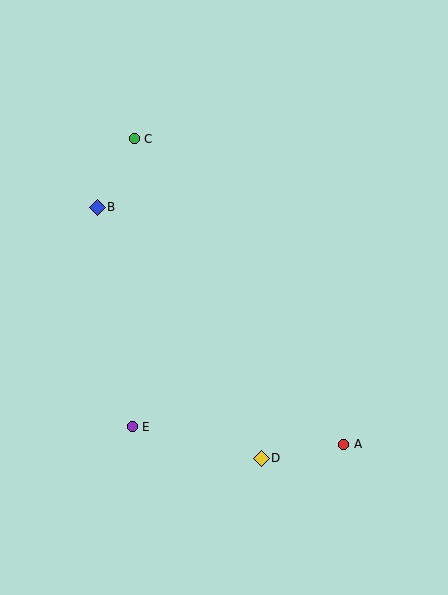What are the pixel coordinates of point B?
Point B is at (97, 207).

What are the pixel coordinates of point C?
Point C is at (134, 139).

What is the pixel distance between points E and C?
The distance between E and C is 288 pixels.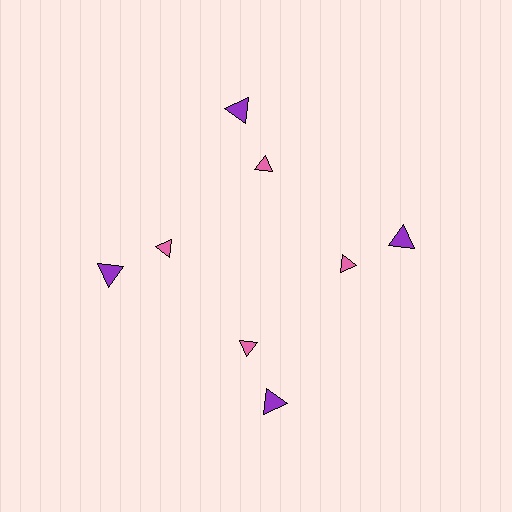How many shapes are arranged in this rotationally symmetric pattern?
There are 8 shapes, arranged in 4 groups of 2.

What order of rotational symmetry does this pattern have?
This pattern has 4-fold rotational symmetry.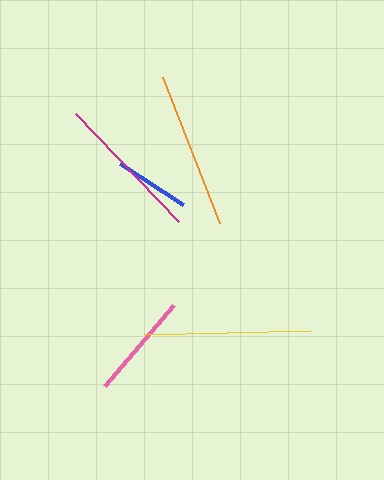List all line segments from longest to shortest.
From longest to shortest: yellow, orange, magenta, pink, blue.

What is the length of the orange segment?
The orange segment is approximately 157 pixels long.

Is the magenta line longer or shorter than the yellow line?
The yellow line is longer than the magenta line.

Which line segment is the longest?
The yellow line is the longest at approximately 166 pixels.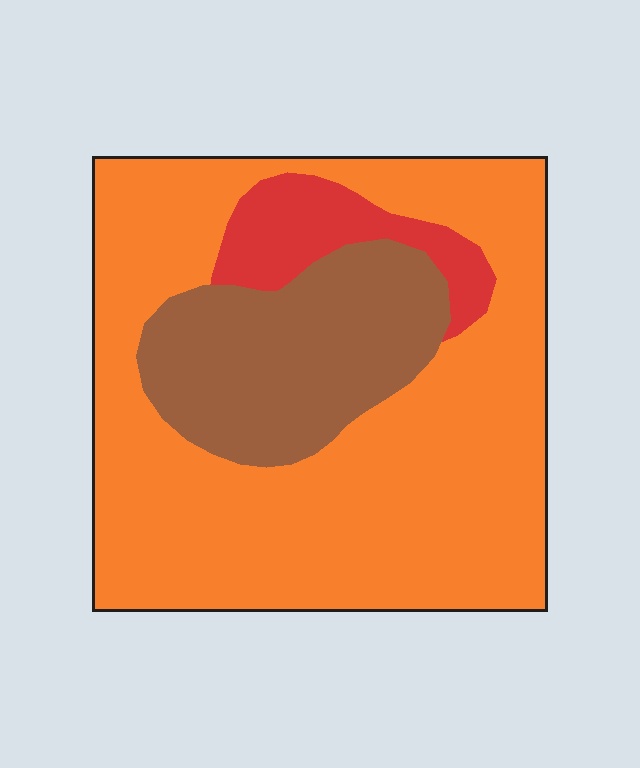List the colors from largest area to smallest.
From largest to smallest: orange, brown, red.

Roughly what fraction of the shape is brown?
Brown covers around 25% of the shape.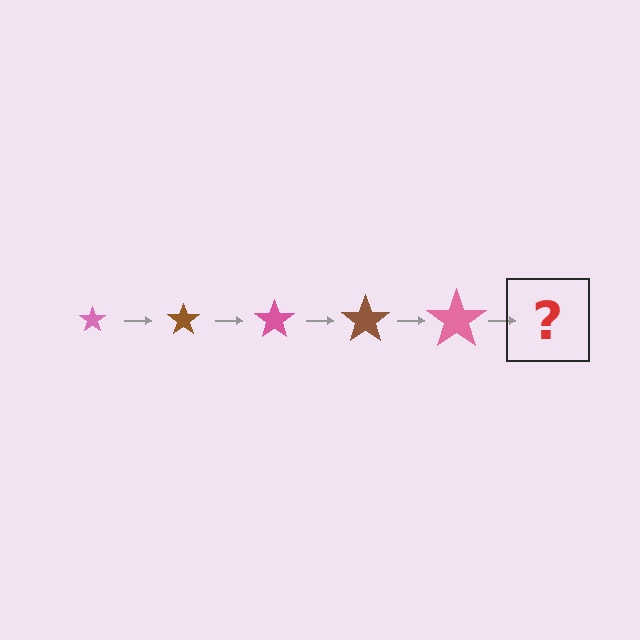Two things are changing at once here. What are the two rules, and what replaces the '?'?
The two rules are that the star grows larger each step and the color cycles through pink and brown. The '?' should be a brown star, larger than the previous one.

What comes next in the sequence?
The next element should be a brown star, larger than the previous one.